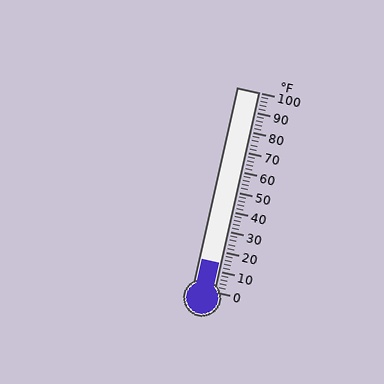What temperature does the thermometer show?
The thermometer shows approximately 14°F.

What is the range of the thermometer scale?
The thermometer scale ranges from 0°F to 100°F.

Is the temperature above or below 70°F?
The temperature is below 70°F.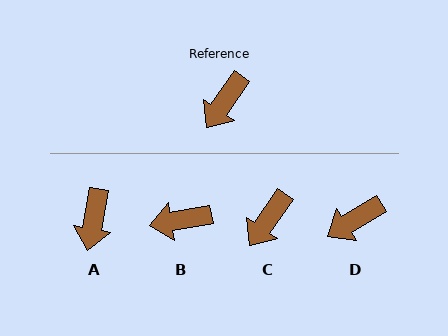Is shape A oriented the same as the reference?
No, it is off by about 24 degrees.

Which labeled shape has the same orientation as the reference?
C.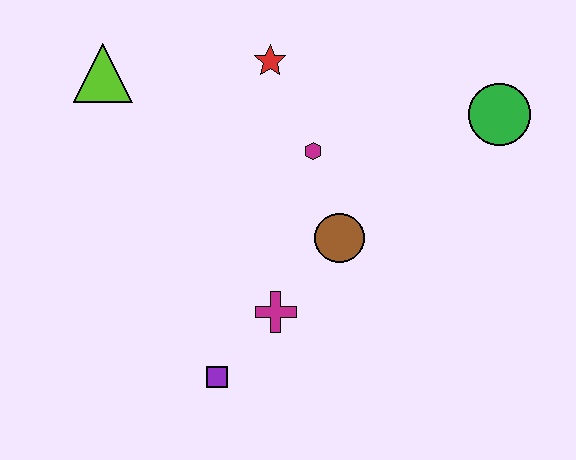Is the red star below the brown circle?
No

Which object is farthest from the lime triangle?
The green circle is farthest from the lime triangle.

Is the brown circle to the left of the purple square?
No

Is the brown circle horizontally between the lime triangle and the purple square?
No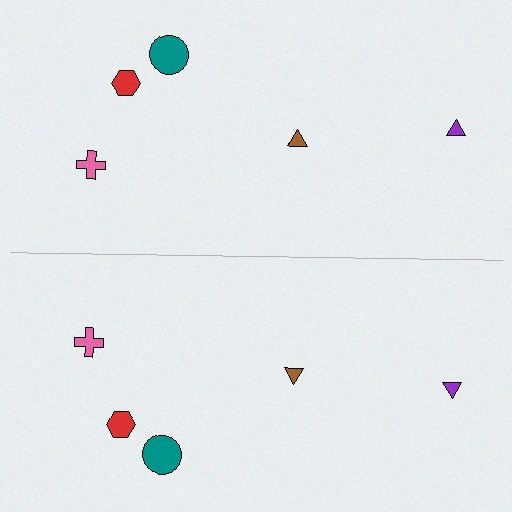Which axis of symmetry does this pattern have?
The pattern has a horizontal axis of symmetry running through the center of the image.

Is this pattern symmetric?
Yes, this pattern has bilateral (reflection) symmetry.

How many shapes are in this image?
There are 10 shapes in this image.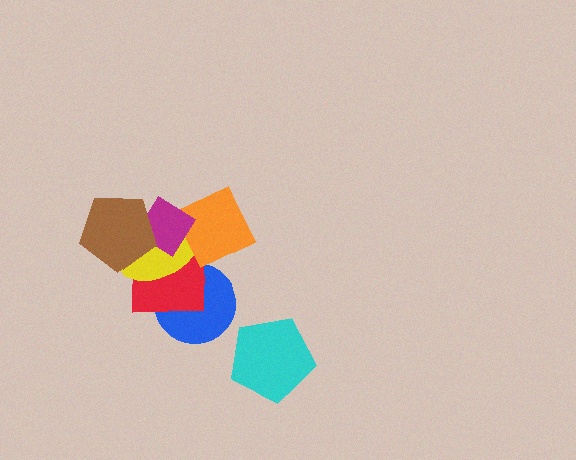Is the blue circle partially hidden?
Yes, it is partially covered by another shape.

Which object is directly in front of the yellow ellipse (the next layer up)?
The orange square is directly in front of the yellow ellipse.